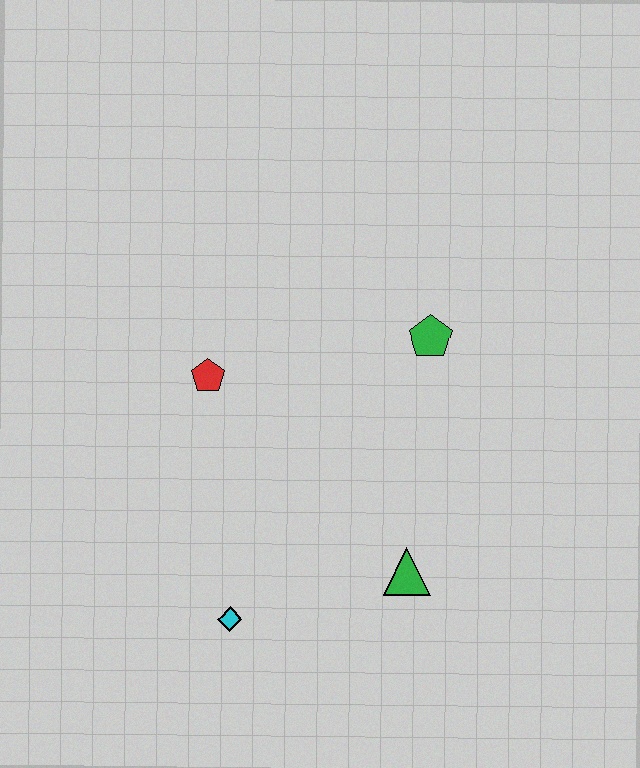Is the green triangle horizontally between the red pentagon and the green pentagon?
Yes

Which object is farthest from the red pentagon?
The green triangle is farthest from the red pentagon.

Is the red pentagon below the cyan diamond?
No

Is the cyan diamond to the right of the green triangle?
No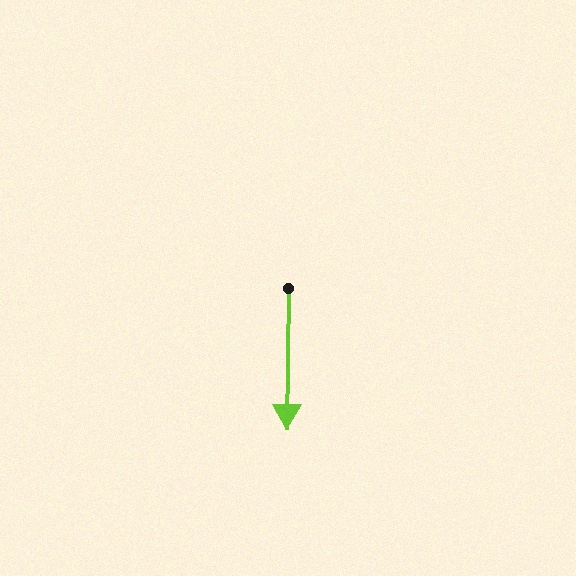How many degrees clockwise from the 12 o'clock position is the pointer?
Approximately 181 degrees.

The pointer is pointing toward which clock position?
Roughly 6 o'clock.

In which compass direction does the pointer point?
South.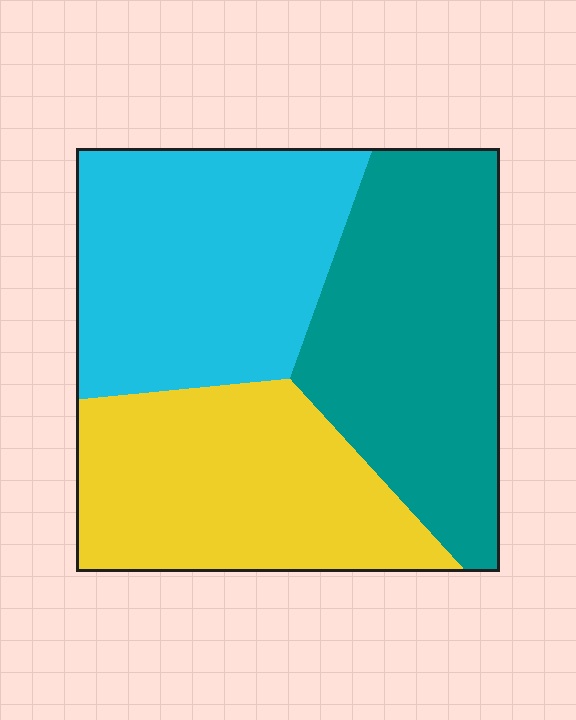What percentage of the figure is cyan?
Cyan covers around 35% of the figure.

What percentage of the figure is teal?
Teal covers around 35% of the figure.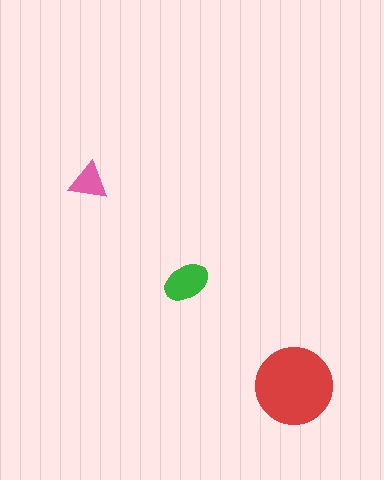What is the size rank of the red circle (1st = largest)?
1st.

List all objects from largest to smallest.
The red circle, the green ellipse, the pink triangle.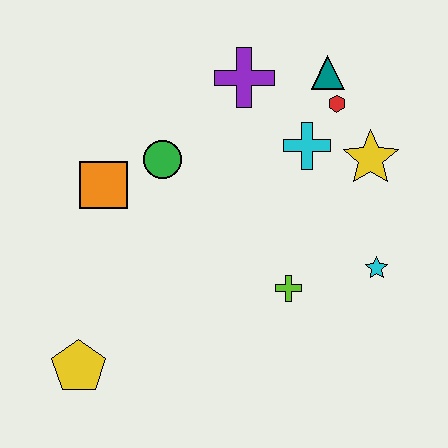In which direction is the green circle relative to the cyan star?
The green circle is to the left of the cyan star.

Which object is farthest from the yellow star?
The yellow pentagon is farthest from the yellow star.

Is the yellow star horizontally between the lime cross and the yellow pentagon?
No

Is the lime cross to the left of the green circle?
No